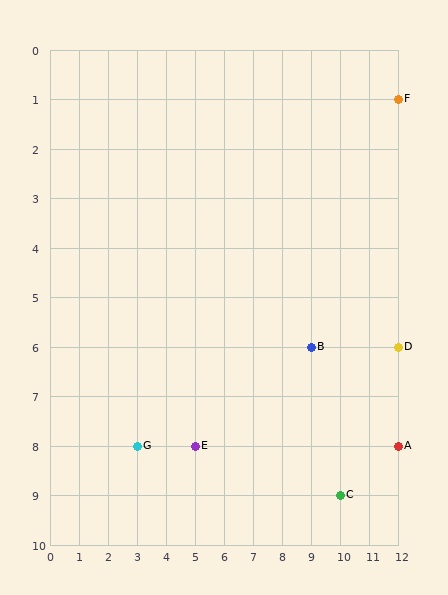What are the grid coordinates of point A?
Point A is at grid coordinates (12, 8).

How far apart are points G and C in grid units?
Points G and C are 7 columns and 1 row apart (about 7.1 grid units diagonally).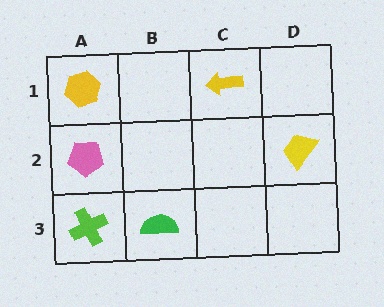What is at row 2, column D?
A yellow trapezoid.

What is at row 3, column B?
A green semicircle.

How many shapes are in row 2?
2 shapes.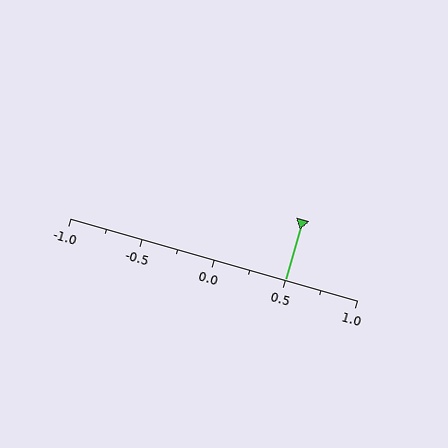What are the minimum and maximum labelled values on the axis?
The axis runs from -1.0 to 1.0.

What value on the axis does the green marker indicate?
The marker indicates approximately 0.5.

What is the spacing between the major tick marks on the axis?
The major ticks are spaced 0.5 apart.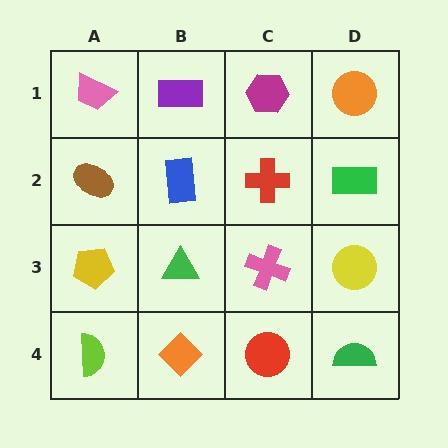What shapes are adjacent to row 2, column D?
An orange circle (row 1, column D), a yellow circle (row 3, column D), a red cross (row 2, column C).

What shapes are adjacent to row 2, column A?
A pink trapezoid (row 1, column A), a yellow pentagon (row 3, column A), a blue rectangle (row 2, column B).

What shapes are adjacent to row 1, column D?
A green rectangle (row 2, column D), a magenta hexagon (row 1, column C).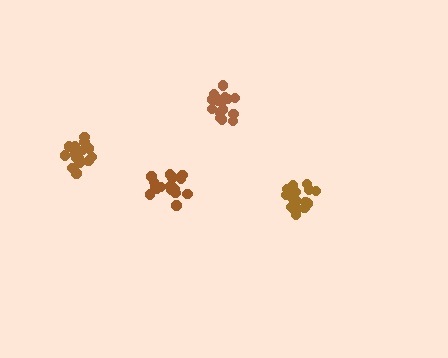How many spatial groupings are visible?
There are 4 spatial groupings.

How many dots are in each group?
Group 1: 18 dots, Group 2: 18 dots, Group 3: 19 dots, Group 4: 17 dots (72 total).